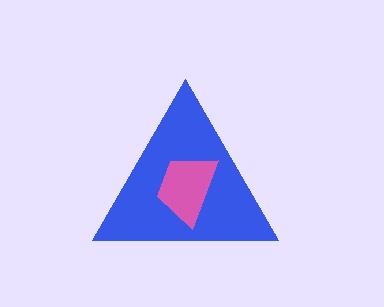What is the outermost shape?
The blue triangle.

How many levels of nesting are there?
2.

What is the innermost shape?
The pink trapezoid.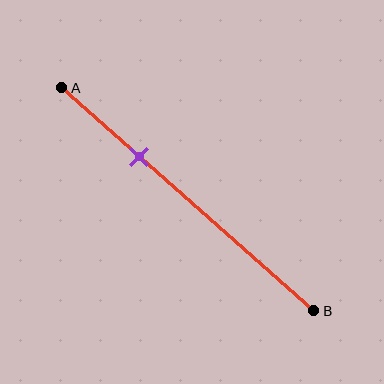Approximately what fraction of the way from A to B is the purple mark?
The purple mark is approximately 30% of the way from A to B.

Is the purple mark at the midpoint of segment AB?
No, the mark is at about 30% from A, not at the 50% midpoint.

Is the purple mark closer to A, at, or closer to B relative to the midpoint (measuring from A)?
The purple mark is closer to point A than the midpoint of segment AB.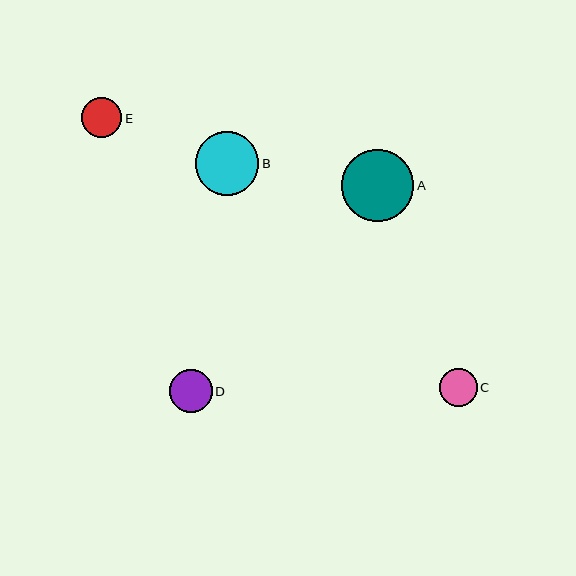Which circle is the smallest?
Circle C is the smallest with a size of approximately 38 pixels.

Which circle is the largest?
Circle A is the largest with a size of approximately 72 pixels.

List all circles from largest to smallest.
From largest to smallest: A, B, D, E, C.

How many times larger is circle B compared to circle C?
Circle B is approximately 1.7 times the size of circle C.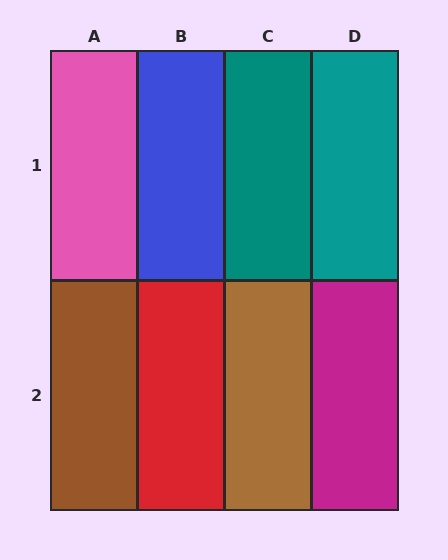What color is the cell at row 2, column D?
Magenta.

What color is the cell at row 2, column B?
Red.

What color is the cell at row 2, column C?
Brown.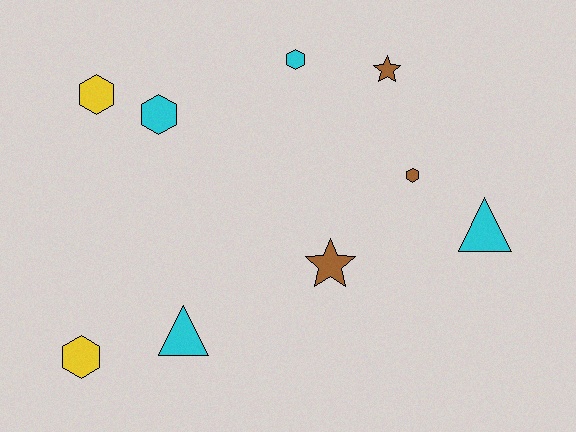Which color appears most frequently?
Cyan, with 4 objects.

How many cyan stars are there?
There are no cyan stars.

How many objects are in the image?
There are 9 objects.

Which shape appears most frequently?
Hexagon, with 5 objects.